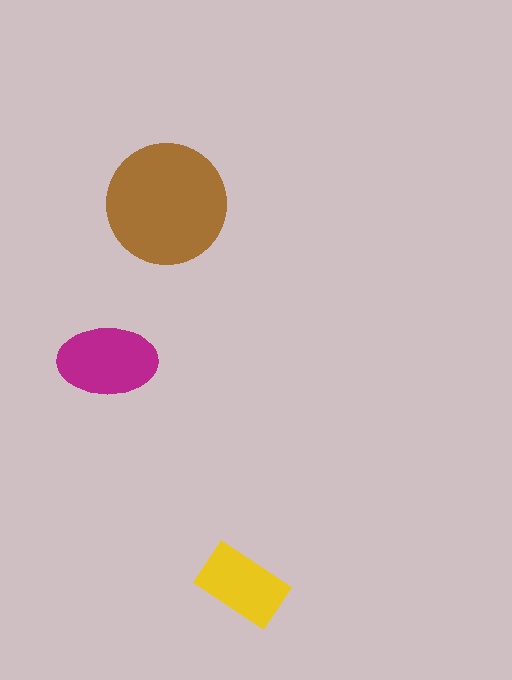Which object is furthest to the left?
The magenta ellipse is leftmost.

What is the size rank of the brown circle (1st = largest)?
1st.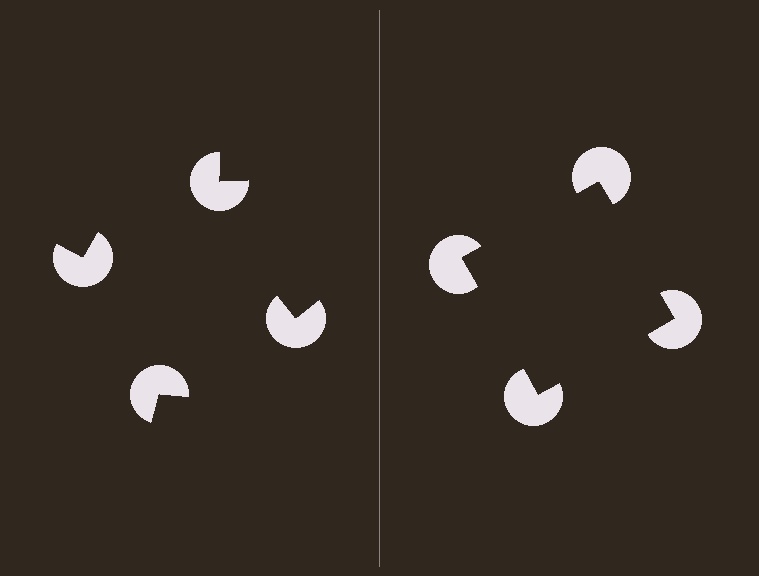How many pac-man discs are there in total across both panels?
8 — 4 on each side.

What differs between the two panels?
The pac-man discs are positioned identically on both sides; only the wedge orientations differ. On the right they align to a square; on the left they are misaligned.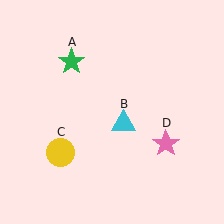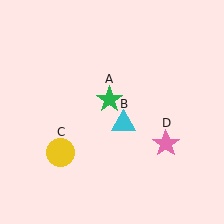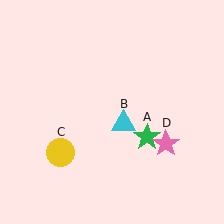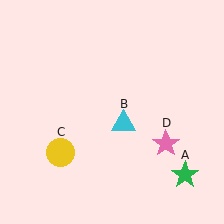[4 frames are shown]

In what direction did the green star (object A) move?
The green star (object A) moved down and to the right.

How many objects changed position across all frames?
1 object changed position: green star (object A).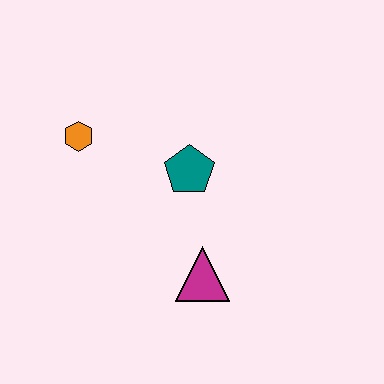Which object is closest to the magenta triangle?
The teal pentagon is closest to the magenta triangle.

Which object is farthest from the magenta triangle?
The orange hexagon is farthest from the magenta triangle.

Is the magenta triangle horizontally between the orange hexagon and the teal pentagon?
No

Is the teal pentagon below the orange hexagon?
Yes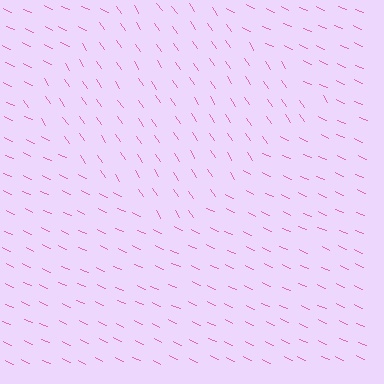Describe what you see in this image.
The image is filled with small pink line segments. A diamond region in the image has lines oriented differently from the surrounding lines, creating a visible texture boundary.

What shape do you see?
I see a diamond.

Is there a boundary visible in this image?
Yes, there is a texture boundary formed by a change in line orientation.